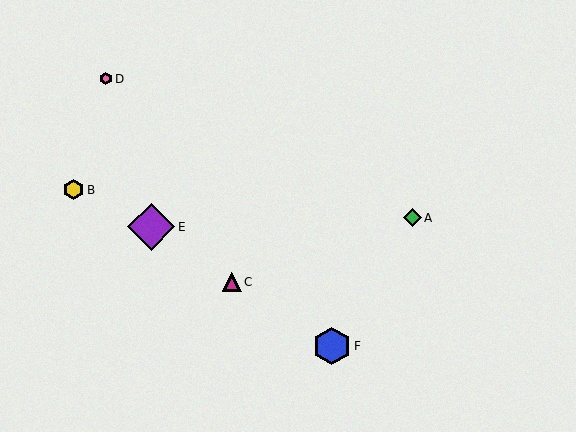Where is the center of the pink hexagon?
The center of the pink hexagon is at (106, 79).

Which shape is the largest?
The purple diamond (labeled E) is the largest.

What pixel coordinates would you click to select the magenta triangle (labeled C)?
Click at (232, 282) to select the magenta triangle C.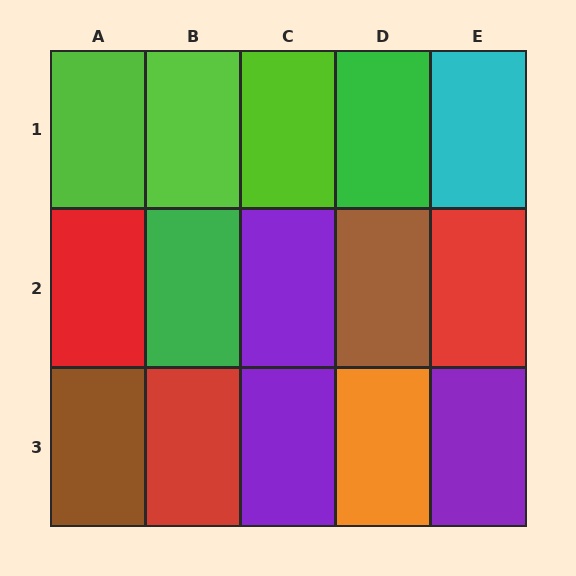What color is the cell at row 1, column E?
Cyan.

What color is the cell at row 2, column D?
Brown.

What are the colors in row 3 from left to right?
Brown, red, purple, orange, purple.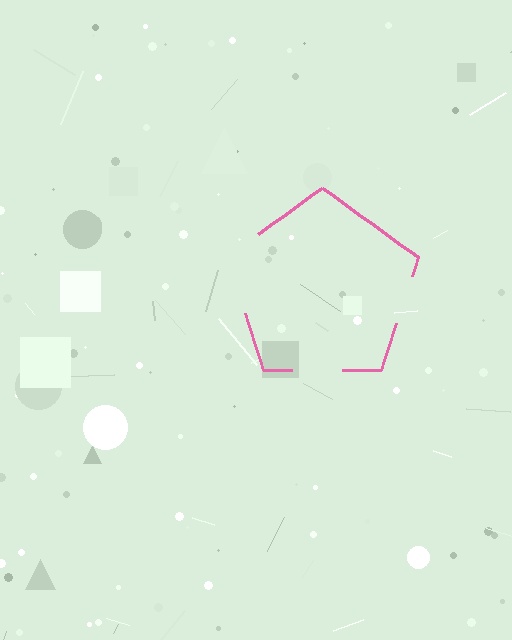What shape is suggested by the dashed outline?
The dashed outline suggests a pentagon.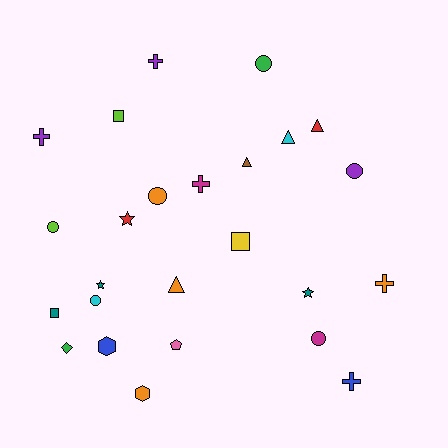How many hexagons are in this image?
There are 2 hexagons.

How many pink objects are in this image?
There is 1 pink object.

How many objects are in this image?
There are 25 objects.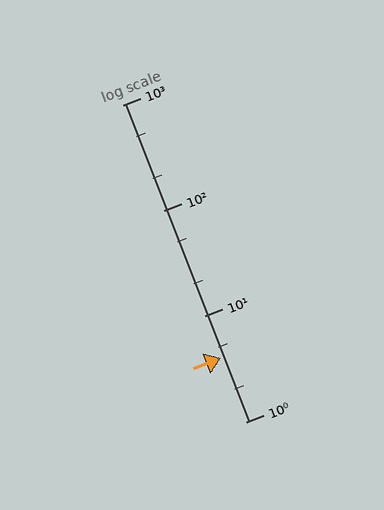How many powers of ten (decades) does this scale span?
The scale spans 3 decades, from 1 to 1000.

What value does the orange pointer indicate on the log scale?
The pointer indicates approximately 4.